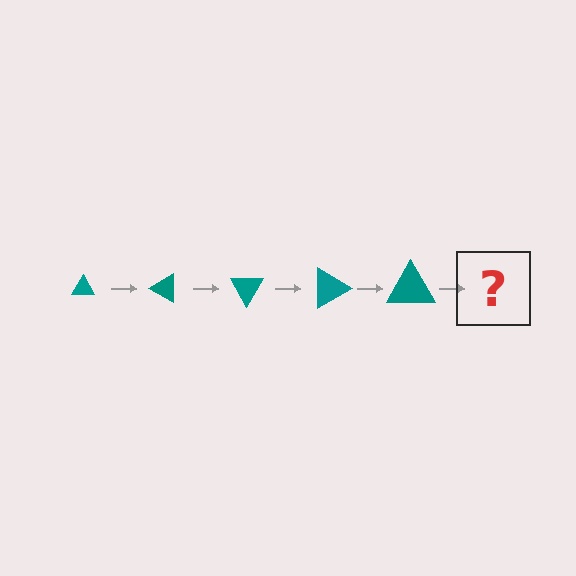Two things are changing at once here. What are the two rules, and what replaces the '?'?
The two rules are that the triangle grows larger each step and it rotates 30 degrees each step. The '?' should be a triangle, larger than the previous one and rotated 150 degrees from the start.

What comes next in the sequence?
The next element should be a triangle, larger than the previous one and rotated 150 degrees from the start.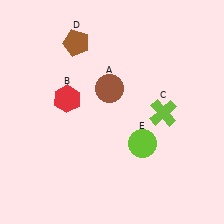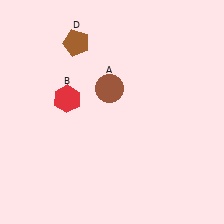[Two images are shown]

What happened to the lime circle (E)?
The lime circle (E) was removed in Image 2. It was in the bottom-right area of Image 1.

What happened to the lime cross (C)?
The lime cross (C) was removed in Image 2. It was in the bottom-right area of Image 1.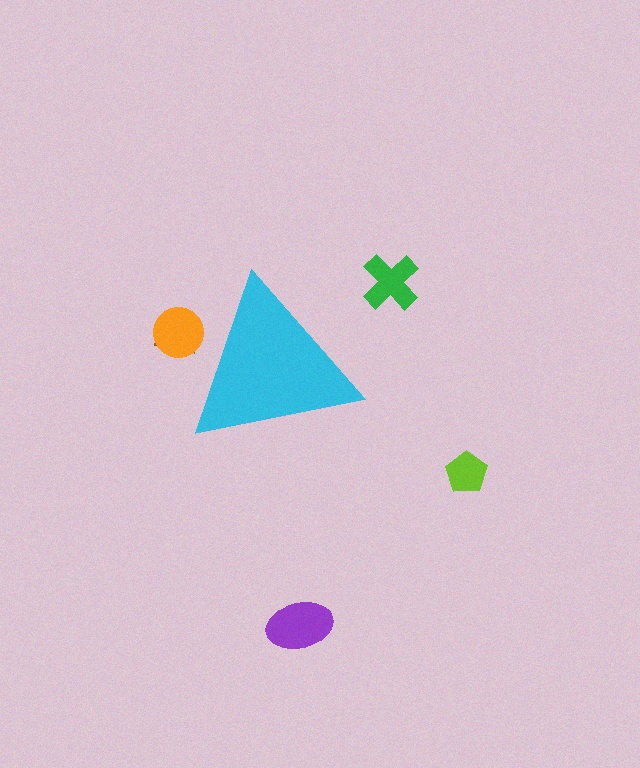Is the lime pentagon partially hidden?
No, the lime pentagon is fully visible.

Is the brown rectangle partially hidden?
Yes, the brown rectangle is partially hidden behind the cyan triangle.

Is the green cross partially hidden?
No, the green cross is fully visible.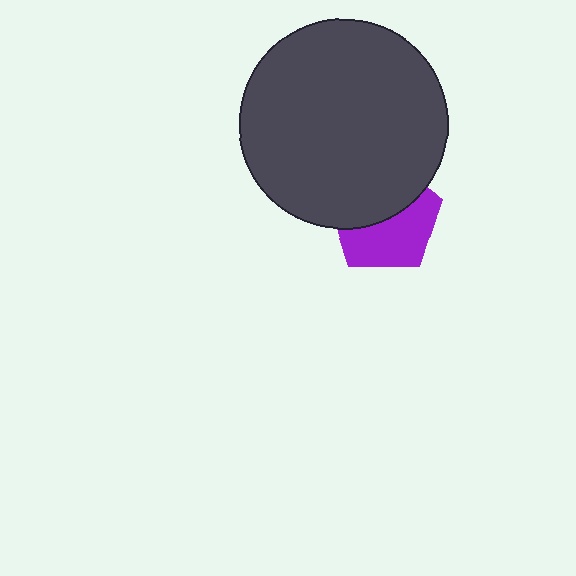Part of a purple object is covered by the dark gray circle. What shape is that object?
It is a pentagon.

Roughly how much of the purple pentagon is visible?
About half of it is visible (roughly 52%).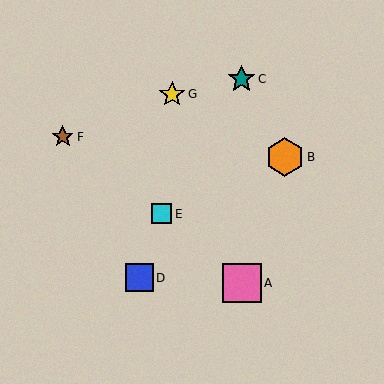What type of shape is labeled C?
Shape C is a teal star.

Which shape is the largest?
The pink square (labeled A) is the largest.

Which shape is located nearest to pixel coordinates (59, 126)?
The brown star (labeled F) at (63, 136) is nearest to that location.